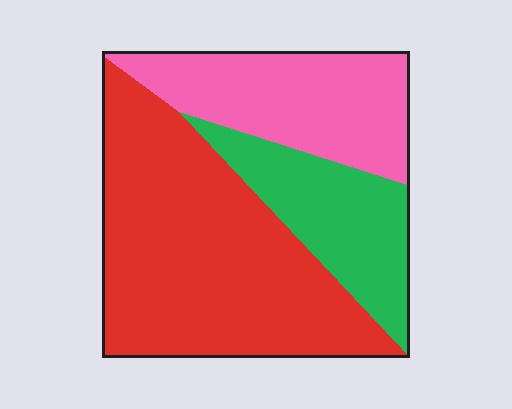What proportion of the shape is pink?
Pink covers roughly 25% of the shape.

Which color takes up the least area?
Green, at roughly 20%.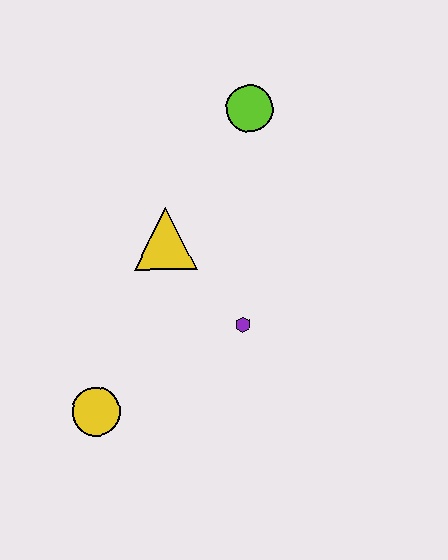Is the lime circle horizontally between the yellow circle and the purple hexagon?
No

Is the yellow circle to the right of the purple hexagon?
No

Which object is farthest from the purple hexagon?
The lime circle is farthest from the purple hexagon.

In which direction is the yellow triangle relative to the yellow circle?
The yellow triangle is above the yellow circle.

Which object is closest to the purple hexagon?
The yellow triangle is closest to the purple hexagon.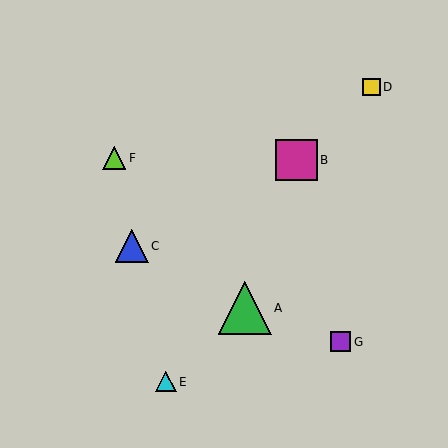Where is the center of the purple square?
The center of the purple square is at (341, 342).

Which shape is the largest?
The green triangle (labeled A) is the largest.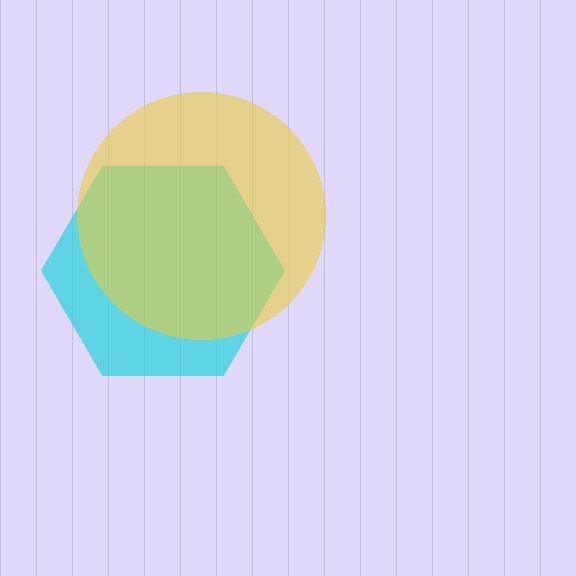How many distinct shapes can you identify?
There are 2 distinct shapes: a cyan hexagon, a yellow circle.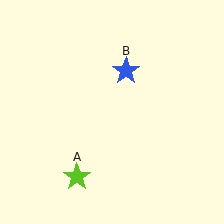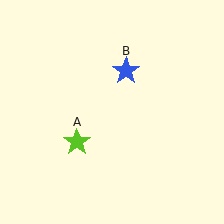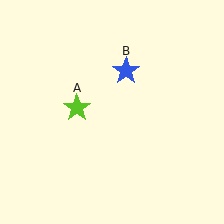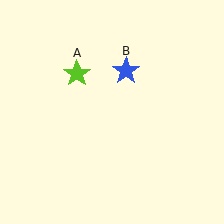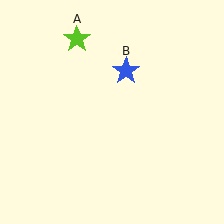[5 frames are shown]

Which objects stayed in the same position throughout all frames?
Blue star (object B) remained stationary.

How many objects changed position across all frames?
1 object changed position: lime star (object A).